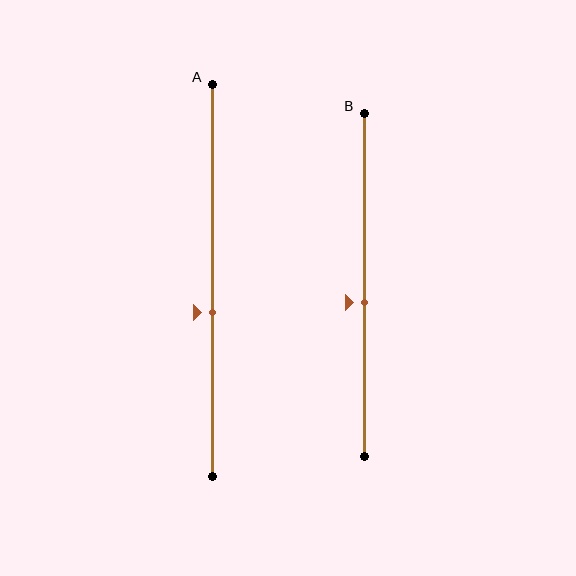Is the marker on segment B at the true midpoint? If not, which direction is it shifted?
No, the marker on segment B is shifted downward by about 5% of the segment length.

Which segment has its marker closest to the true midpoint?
Segment B has its marker closest to the true midpoint.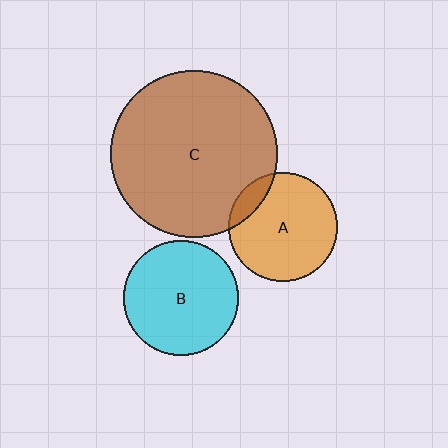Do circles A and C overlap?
Yes.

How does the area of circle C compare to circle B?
Approximately 2.1 times.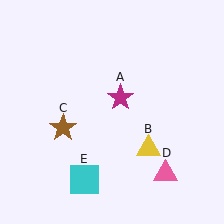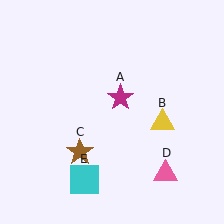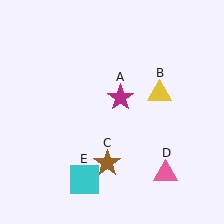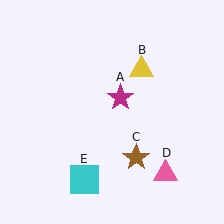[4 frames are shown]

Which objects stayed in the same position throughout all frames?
Magenta star (object A) and pink triangle (object D) and cyan square (object E) remained stationary.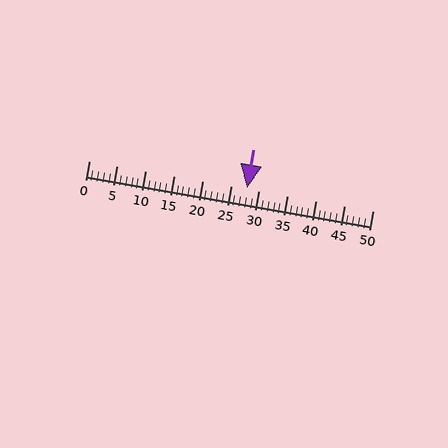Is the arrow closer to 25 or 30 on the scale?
The arrow is closer to 30.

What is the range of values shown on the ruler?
The ruler shows values from 0 to 50.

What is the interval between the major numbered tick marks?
The major tick marks are spaced 5 units apart.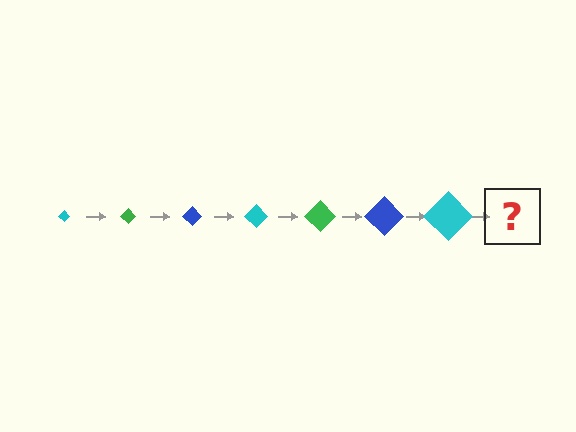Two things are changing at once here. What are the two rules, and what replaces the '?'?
The two rules are that the diamond grows larger each step and the color cycles through cyan, green, and blue. The '?' should be a green diamond, larger than the previous one.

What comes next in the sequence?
The next element should be a green diamond, larger than the previous one.